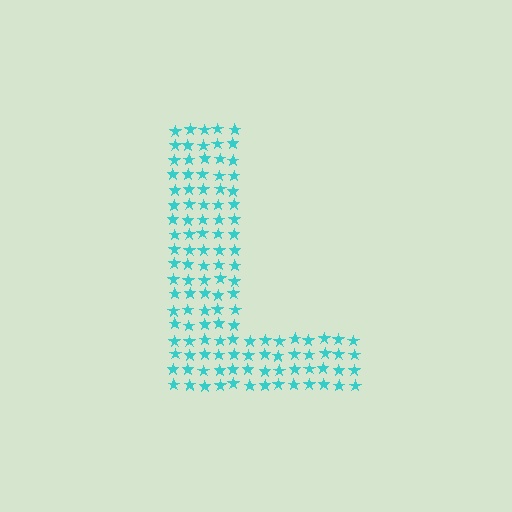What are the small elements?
The small elements are stars.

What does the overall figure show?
The overall figure shows the letter L.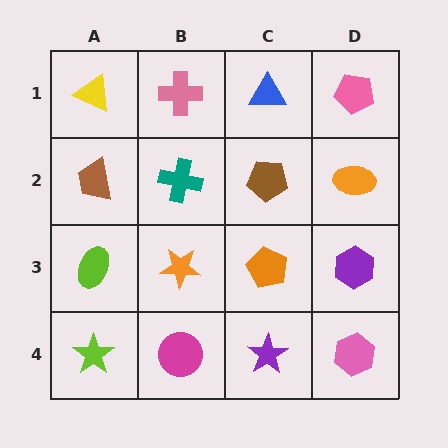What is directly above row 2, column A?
A yellow triangle.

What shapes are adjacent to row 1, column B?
A teal cross (row 2, column B), a yellow triangle (row 1, column A), a blue triangle (row 1, column C).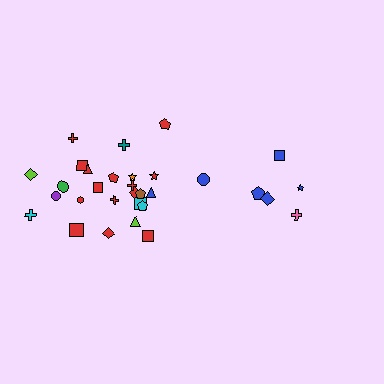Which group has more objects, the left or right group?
The left group.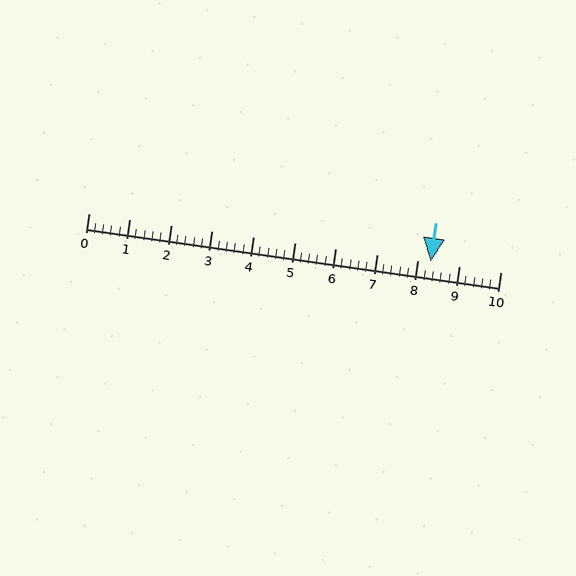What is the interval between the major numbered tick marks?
The major tick marks are spaced 1 units apart.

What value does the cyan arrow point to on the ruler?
The cyan arrow points to approximately 8.3.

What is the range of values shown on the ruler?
The ruler shows values from 0 to 10.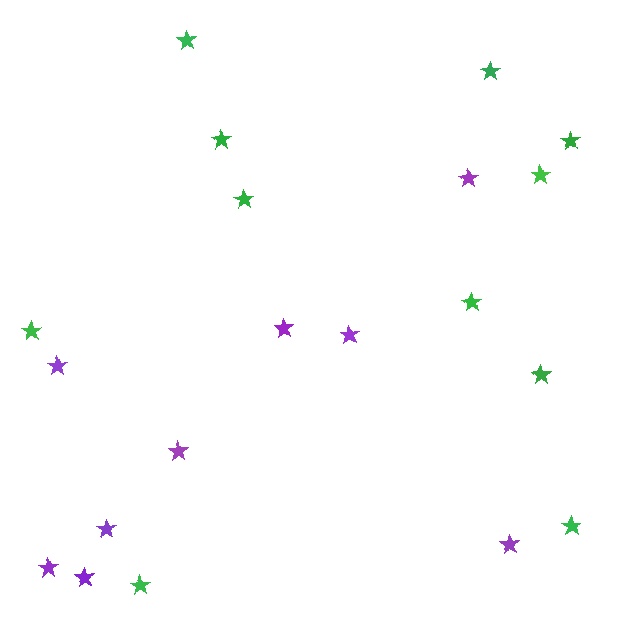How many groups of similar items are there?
There are 2 groups: one group of purple stars (9) and one group of green stars (11).